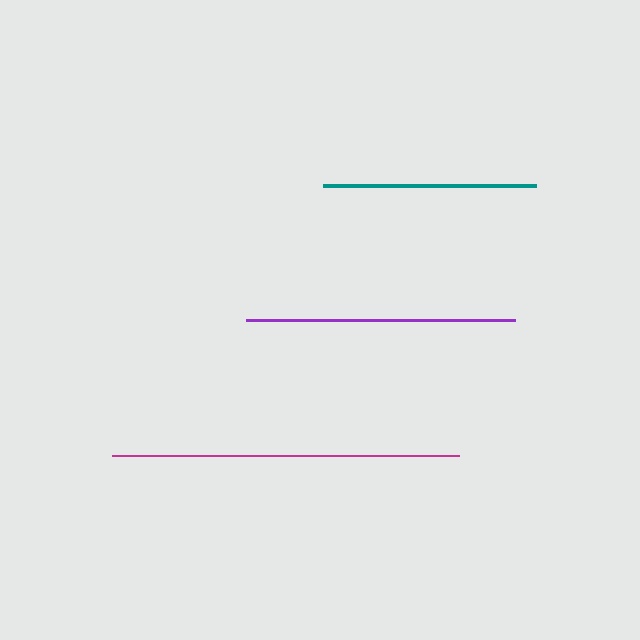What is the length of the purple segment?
The purple segment is approximately 269 pixels long.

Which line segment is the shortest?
The teal line is the shortest at approximately 213 pixels.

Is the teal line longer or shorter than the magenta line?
The magenta line is longer than the teal line.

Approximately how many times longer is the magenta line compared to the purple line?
The magenta line is approximately 1.3 times the length of the purple line.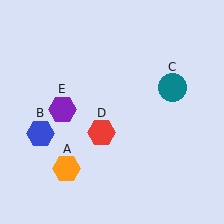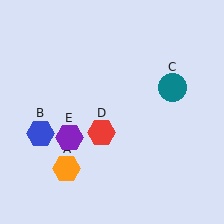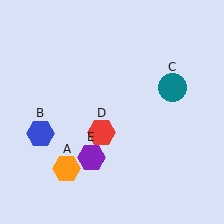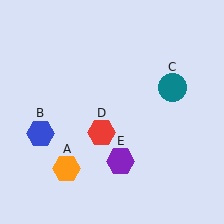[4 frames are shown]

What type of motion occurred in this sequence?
The purple hexagon (object E) rotated counterclockwise around the center of the scene.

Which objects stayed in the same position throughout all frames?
Orange hexagon (object A) and blue hexagon (object B) and teal circle (object C) and red hexagon (object D) remained stationary.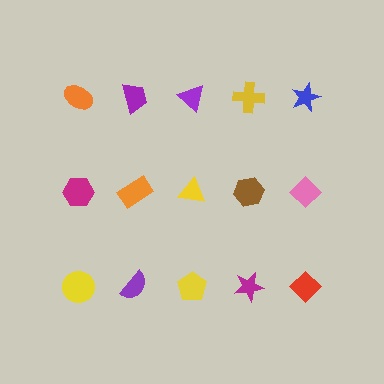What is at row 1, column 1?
An orange ellipse.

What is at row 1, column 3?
A purple triangle.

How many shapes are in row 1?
5 shapes.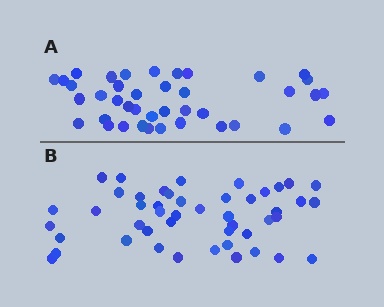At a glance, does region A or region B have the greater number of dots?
Region B (the bottom region) has more dots.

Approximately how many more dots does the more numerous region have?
Region B has roughly 8 or so more dots than region A.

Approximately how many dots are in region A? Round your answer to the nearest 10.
About 40 dots.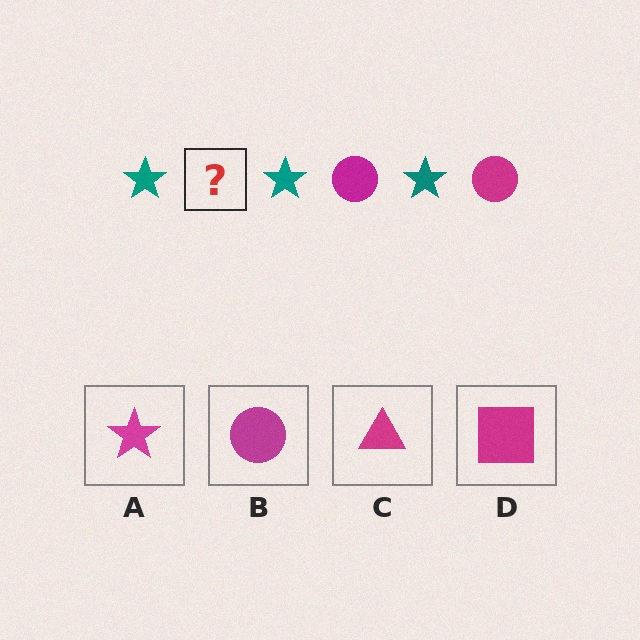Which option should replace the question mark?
Option B.